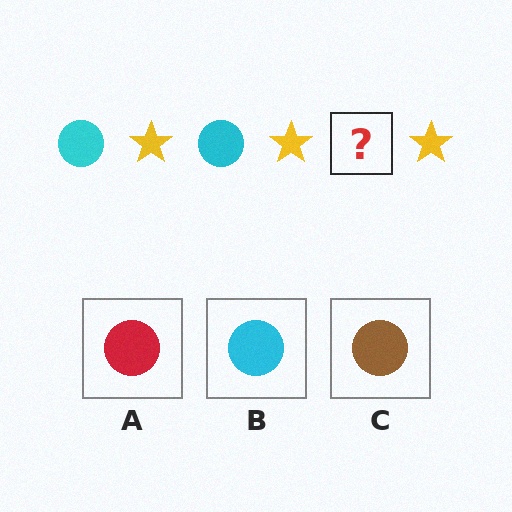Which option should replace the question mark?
Option B.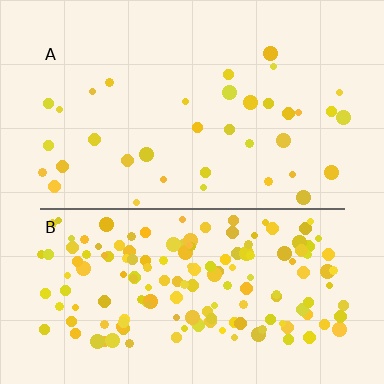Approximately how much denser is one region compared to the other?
Approximately 4.4× — region B over region A.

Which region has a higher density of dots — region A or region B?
B (the bottom).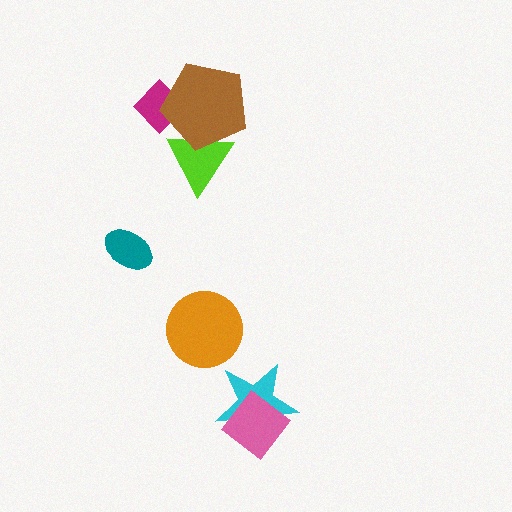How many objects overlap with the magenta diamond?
1 object overlaps with the magenta diamond.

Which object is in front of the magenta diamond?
The brown pentagon is in front of the magenta diamond.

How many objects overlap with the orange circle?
0 objects overlap with the orange circle.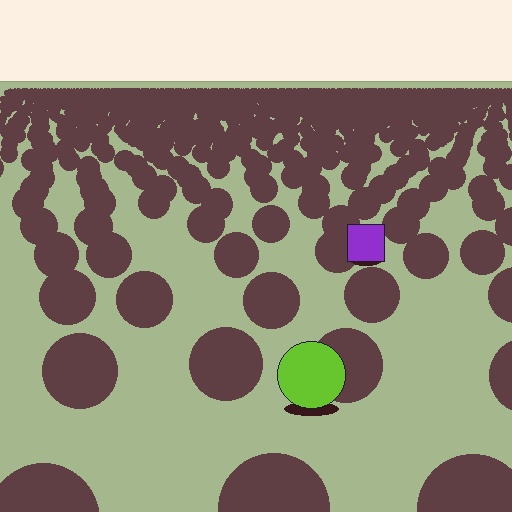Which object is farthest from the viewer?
The purple square is farthest from the viewer. It appears smaller and the ground texture around it is denser.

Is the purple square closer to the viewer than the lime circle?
No. The lime circle is closer — you can tell from the texture gradient: the ground texture is coarser near it.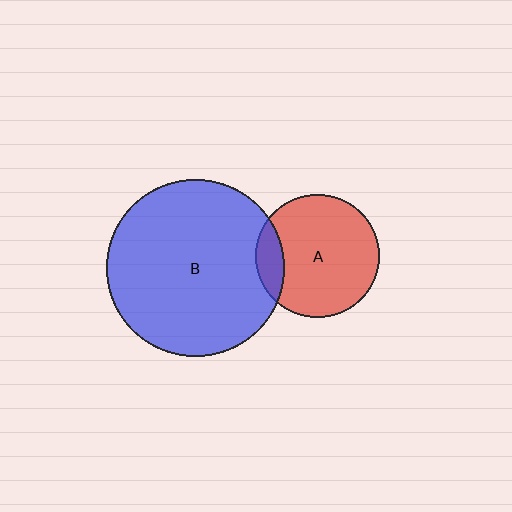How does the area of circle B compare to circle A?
Approximately 2.1 times.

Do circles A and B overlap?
Yes.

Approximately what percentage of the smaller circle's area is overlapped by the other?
Approximately 15%.